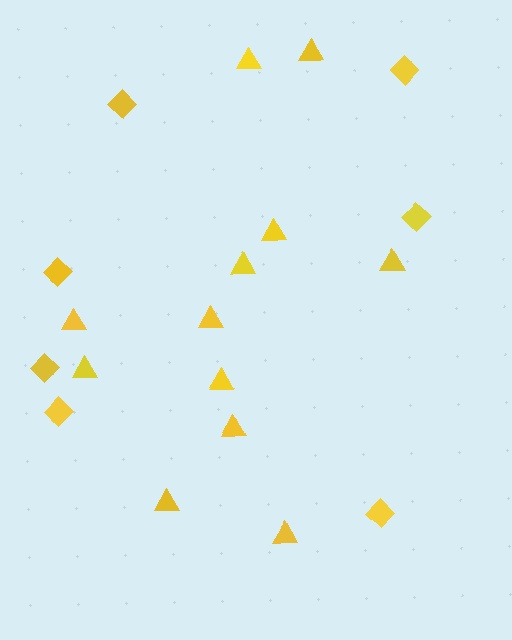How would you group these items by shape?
There are 2 groups: one group of triangles (12) and one group of diamonds (7).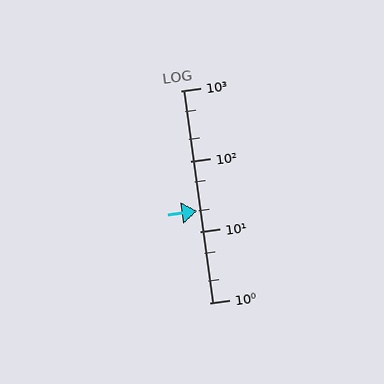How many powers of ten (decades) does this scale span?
The scale spans 3 decades, from 1 to 1000.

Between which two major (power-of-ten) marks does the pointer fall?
The pointer is between 10 and 100.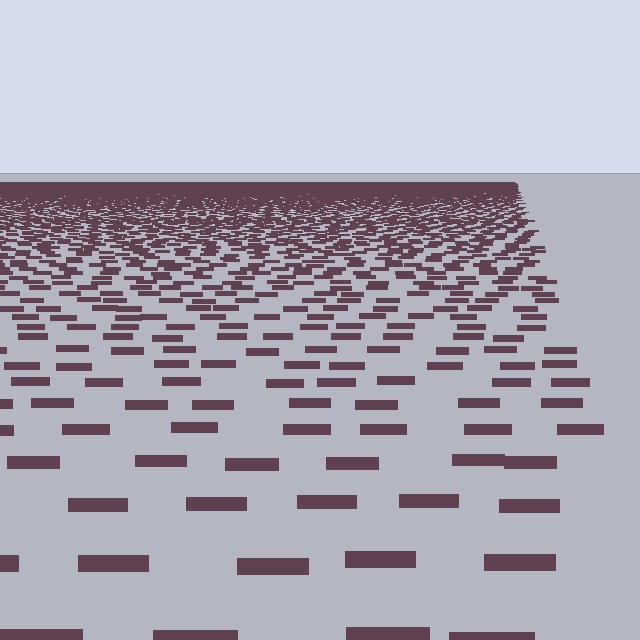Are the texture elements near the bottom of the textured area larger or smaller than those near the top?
Larger. Near the bottom, elements are closer to the viewer and appear at a bigger on-screen size.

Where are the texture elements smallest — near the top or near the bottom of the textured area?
Near the top.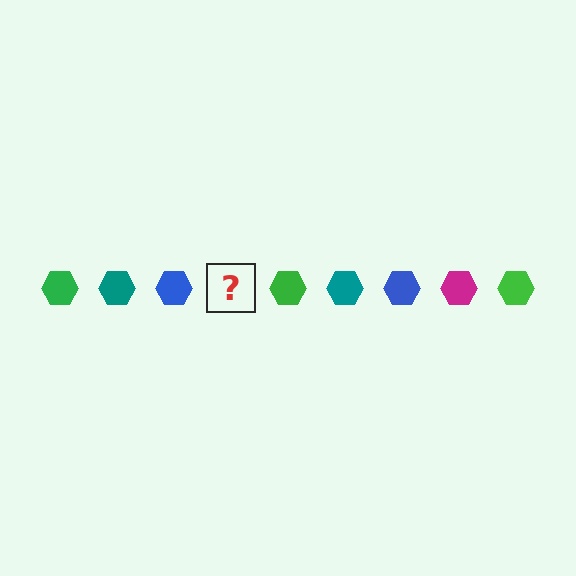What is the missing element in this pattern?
The missing element is a magenta hexagon.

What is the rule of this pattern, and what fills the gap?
The rule is that the pattern cycles through green, teal, blue, magenta hexagons. The gap should be filled with a magenta hexagon.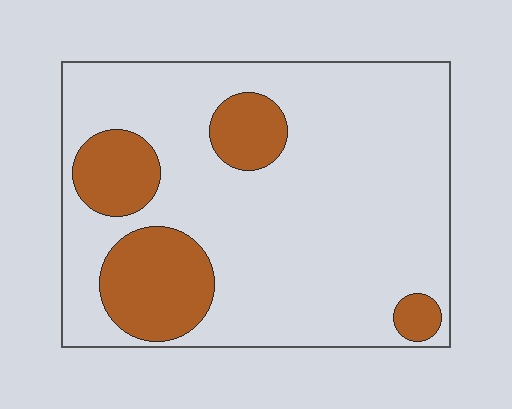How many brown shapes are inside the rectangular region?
4.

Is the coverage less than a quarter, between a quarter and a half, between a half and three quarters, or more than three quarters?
Less than a quarter.